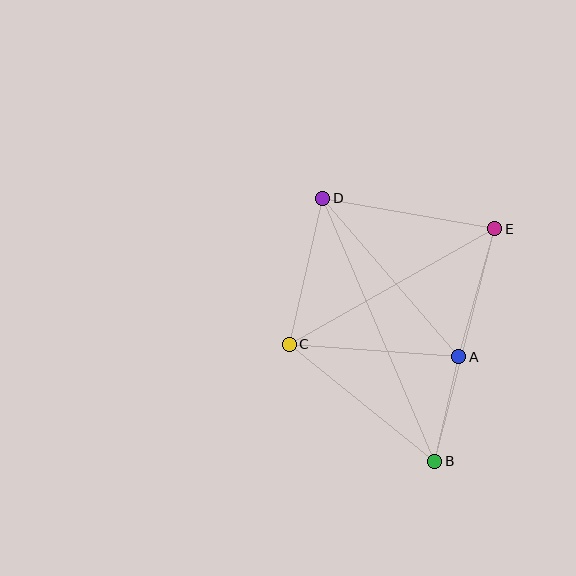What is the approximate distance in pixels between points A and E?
The distance between A and E is approximately 133 pixels.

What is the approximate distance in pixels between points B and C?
The distance between B and C is approximately 187 pixels.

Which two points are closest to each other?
Points A and B are closest to each other.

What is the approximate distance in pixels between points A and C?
The distance between A and C is approximately 170 pixels.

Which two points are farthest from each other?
Points B and D are farthest from each other.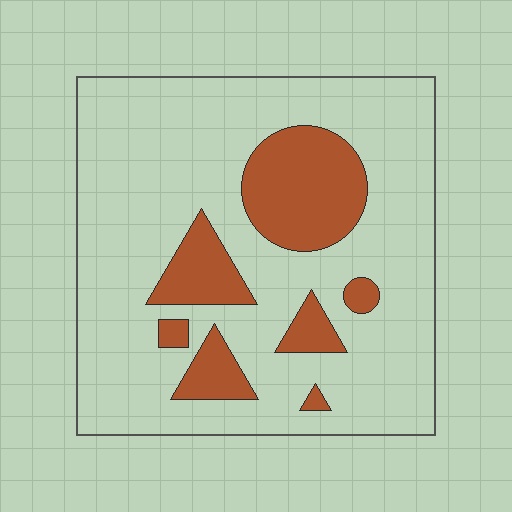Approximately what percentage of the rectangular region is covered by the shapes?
Approximately 20%.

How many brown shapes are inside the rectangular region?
7.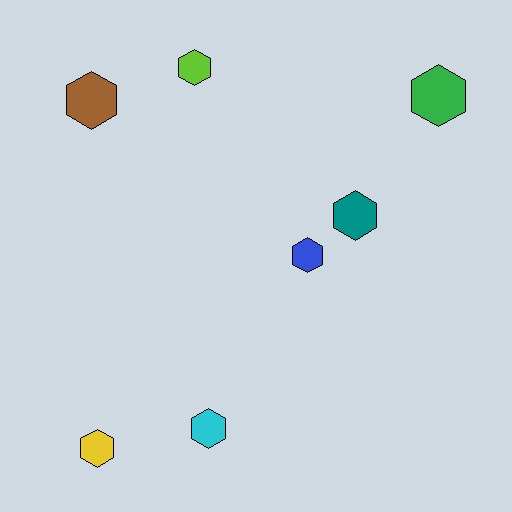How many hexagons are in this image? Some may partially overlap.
There are 7 hexagons.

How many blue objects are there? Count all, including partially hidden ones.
There is 1 blue object.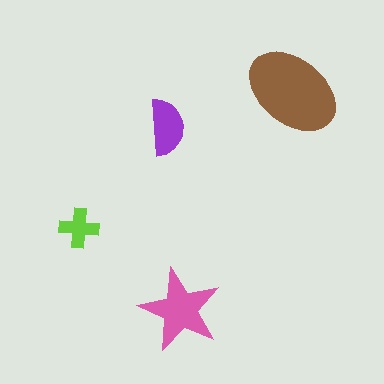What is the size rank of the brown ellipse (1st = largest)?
1st.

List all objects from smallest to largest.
The lime cross, the purple semicircle, the pink star, the brown ellipse.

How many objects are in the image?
There are 4 objects in the image.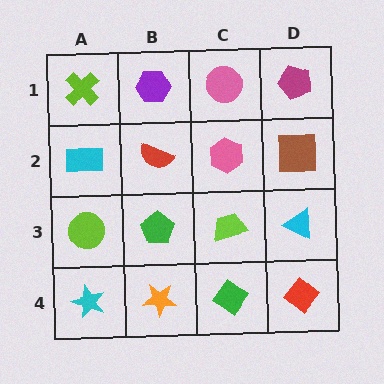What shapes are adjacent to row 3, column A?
A cyan rectangle (row 2, column A), a cyan star (row 4, column A), a green pentagon (row 3, column B).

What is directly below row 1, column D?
A brown square.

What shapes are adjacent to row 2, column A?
A lime cross (row 1, column A), a lime circle (row 3, column A), a red semicircle (row 2, column B).